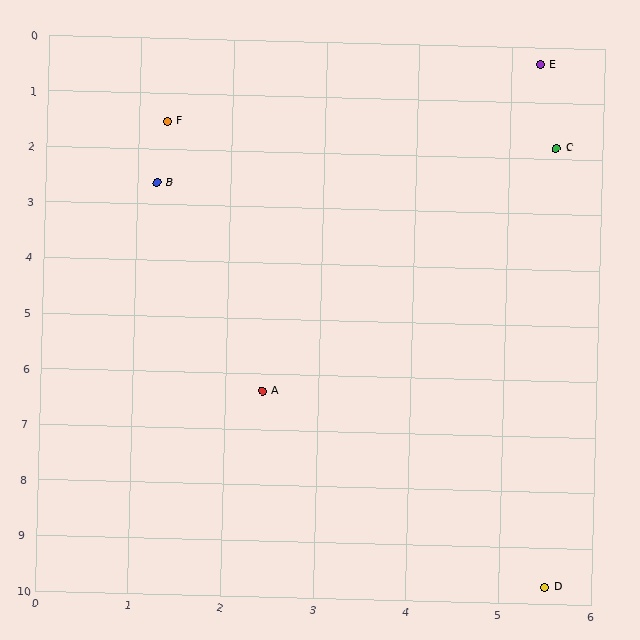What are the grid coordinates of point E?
Point E is at approximately (5.3, 0.3).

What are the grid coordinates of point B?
Point B is at approximately (1.2, 2.6).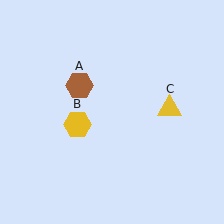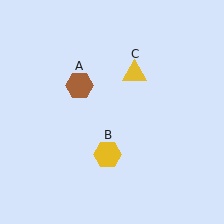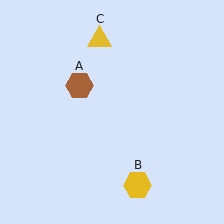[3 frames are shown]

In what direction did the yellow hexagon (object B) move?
The yellow hexagon (object B) moved down and to the right.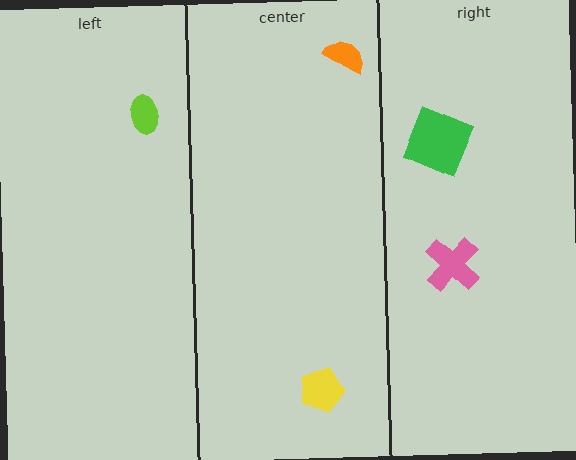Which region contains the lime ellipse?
The left region.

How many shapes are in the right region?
2.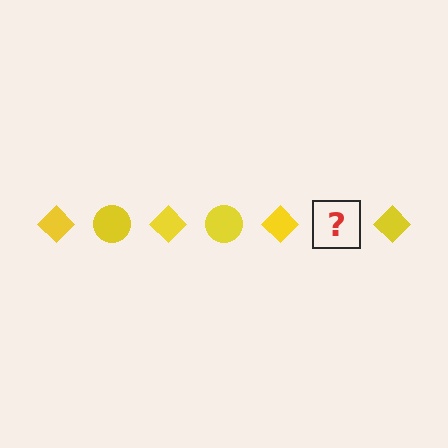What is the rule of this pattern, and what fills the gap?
The rule is that the pattern cycles through diamond, circle shapes in yellow. The gap should be filled with a yellow circle.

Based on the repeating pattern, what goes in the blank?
The blank should be a yellow circle.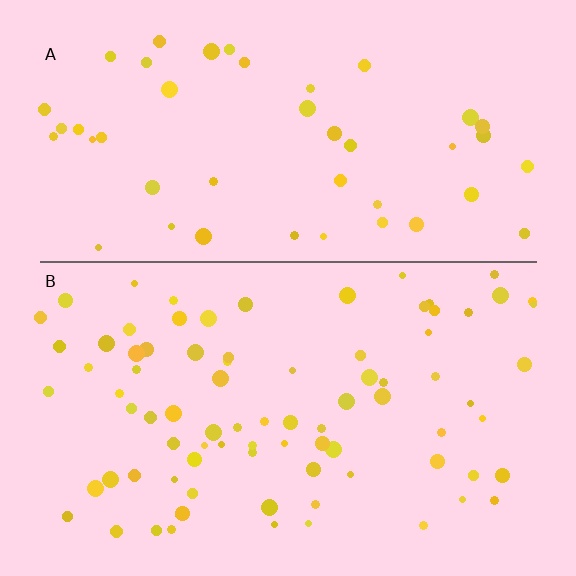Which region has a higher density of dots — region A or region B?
B (the bottom).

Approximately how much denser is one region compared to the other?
Approximately 1.8× — region B over region A.